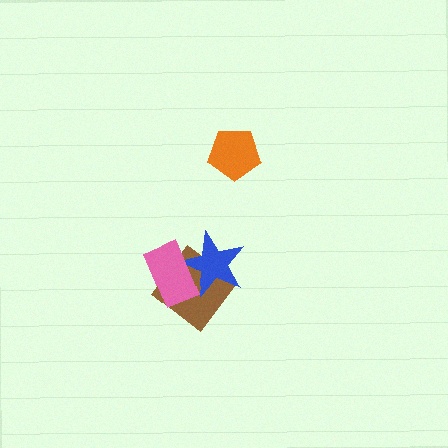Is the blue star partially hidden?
Yes, it is partially covered by another shape.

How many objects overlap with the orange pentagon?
0 objects overlap with the orange pentagon.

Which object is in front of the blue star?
The pink rectangle is in front of the blue star.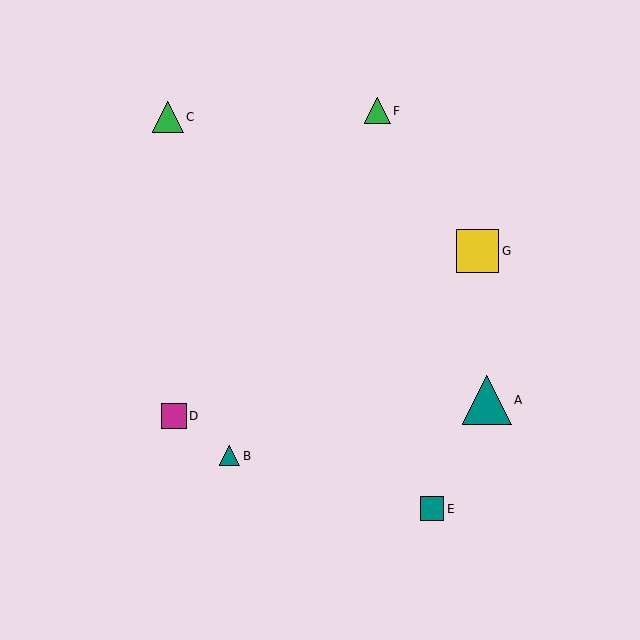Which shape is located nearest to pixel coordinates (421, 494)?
The teal square (labeled E) at (432, 509) is nearest to that location.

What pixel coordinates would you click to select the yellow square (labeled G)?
Click at (477, 251) to select the yellow square G.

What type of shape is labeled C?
Shape C is a green triangle.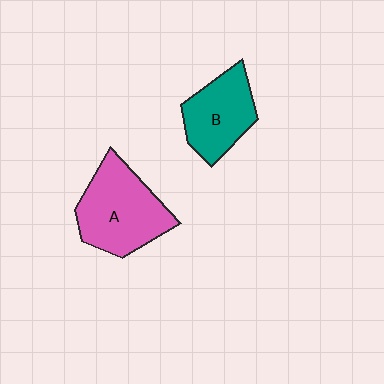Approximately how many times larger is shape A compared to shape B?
Approximately 1.4 times.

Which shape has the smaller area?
Shape B (teal).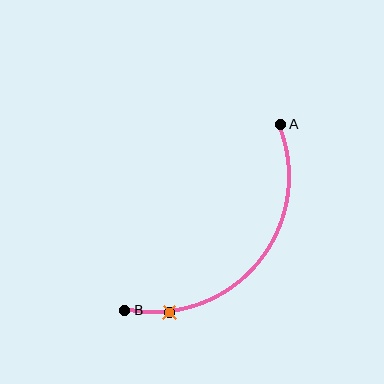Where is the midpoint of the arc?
The arc midpoint is the point on the curve farthest from the straight line joining A and B. It sits below and to the right of that line.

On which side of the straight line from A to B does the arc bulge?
The arc bulges below and to the right of the straight line connecting A and B.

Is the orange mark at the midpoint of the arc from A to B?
No. The orange mark lies on the arc but is closer to endpoint B. The arc midpoint would be at the point on the curve equidistant along the arc from both A and B.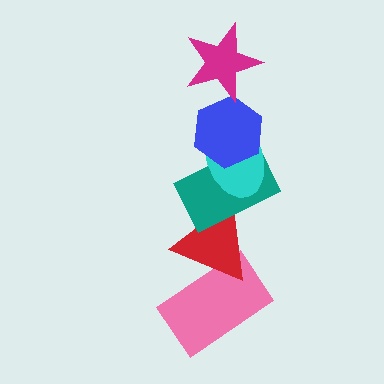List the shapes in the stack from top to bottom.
From top to bottom: the magenta star, the blue hexagon, the cyan ellipse, the teal rectangle, the red triangle, the pink rectangle.